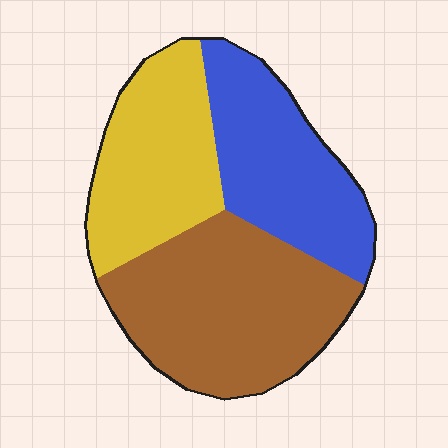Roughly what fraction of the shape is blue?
Blue covers about 30% of the shape.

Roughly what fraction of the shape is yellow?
Yellow covers around 30% of the shape.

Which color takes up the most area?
Brown, at roughly 40%.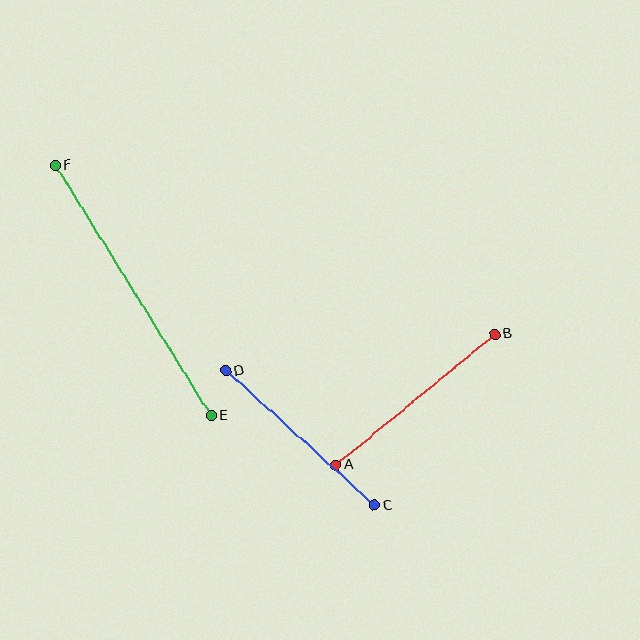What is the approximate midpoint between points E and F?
The midpoint is at approximately (133, 290) pixels.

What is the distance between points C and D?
The distance is approximately 200 pixels.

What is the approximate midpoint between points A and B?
The midpoint is at approximately (415, 399) pixels.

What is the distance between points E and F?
The distance is approximately 295 pixels.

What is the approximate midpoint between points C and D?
The midpoint is at approximately (300, 438) pixels.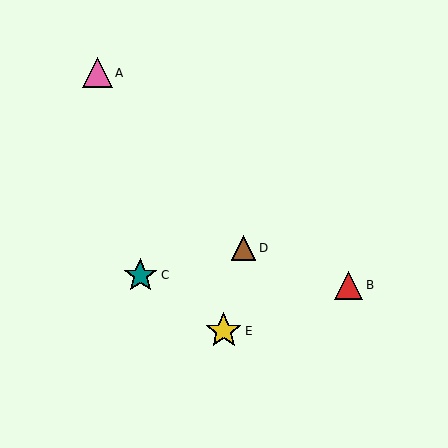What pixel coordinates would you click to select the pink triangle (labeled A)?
Click at (98, 73) to select the pink triangle A.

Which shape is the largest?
The yellow star (labeled E) is the largest.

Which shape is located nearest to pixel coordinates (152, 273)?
The teal star (labeled C) at (140, 275) is nearest to that location.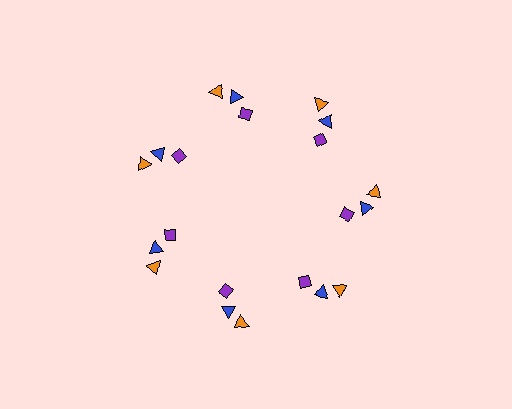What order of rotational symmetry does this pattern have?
This pattern has 7-fold rotational symmetry.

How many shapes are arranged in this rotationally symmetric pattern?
There are 21 shapes, arranged in 7 groups of 3.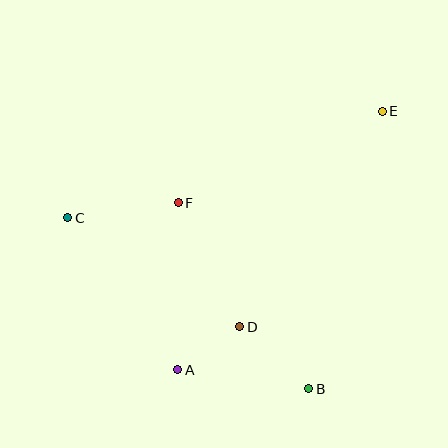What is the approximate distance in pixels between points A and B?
The distance between A and B is approximately 132 pixels.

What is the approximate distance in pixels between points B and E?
The distance between B and E is approximately 287 pixels.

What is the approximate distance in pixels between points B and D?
The distance between B and D is approximately 92 pixels.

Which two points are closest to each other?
Points A and D are closest to each other.